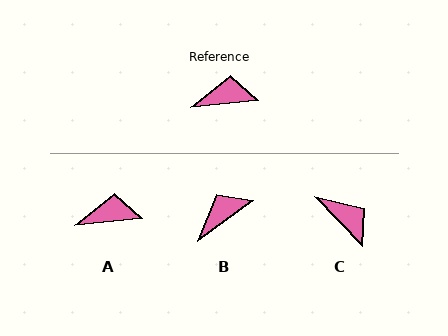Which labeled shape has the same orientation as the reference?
A.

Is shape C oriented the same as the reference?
No, it is off by about 51 degrees.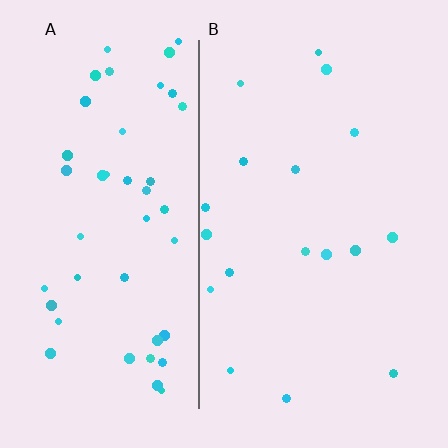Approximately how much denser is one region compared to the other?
Approximately 2.7× — region A over region B.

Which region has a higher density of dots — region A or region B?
A (the left).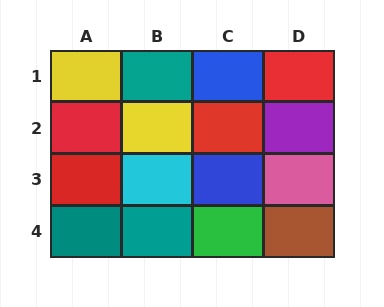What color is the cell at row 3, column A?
Red.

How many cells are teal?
3 cells are teal.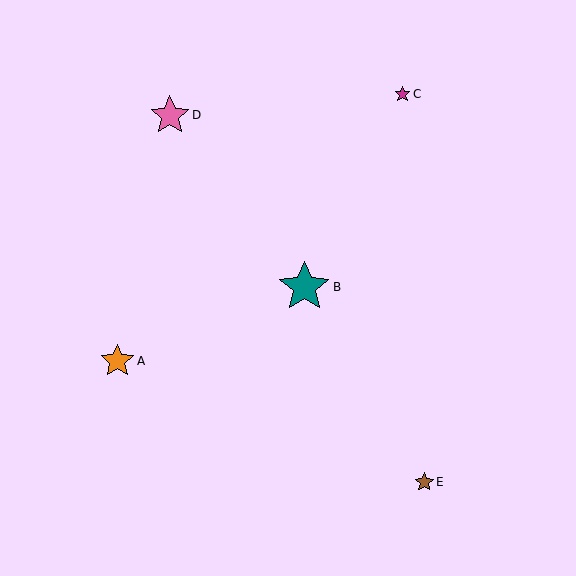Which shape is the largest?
The teal star (labeled B) is the largest.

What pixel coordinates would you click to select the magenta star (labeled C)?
Click at (403, 94) to select the magenta star C.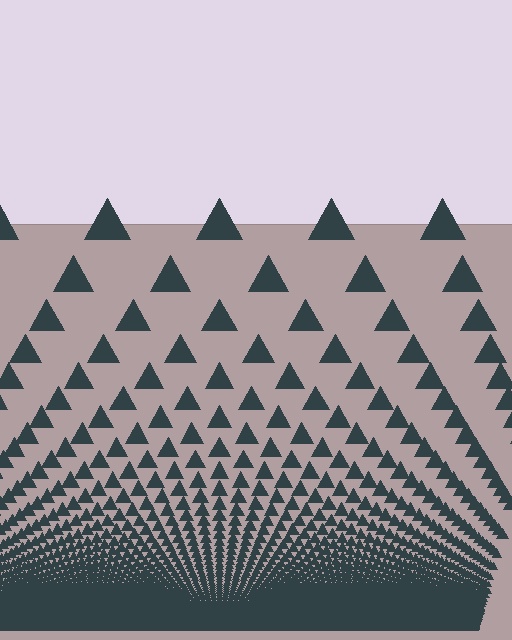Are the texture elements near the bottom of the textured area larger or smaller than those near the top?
Smaller. The gradient is inverted — elements near the bottom are smaller and denser.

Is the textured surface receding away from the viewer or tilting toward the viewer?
The surface appears to tilt toward the viewer. Texture elements get larger and sparser toward the top.